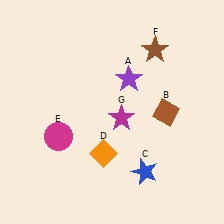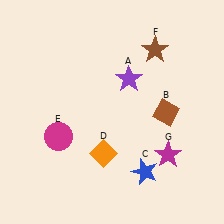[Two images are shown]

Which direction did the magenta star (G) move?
The magenta star (G) moved right.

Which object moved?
The magenta star (G) moved right.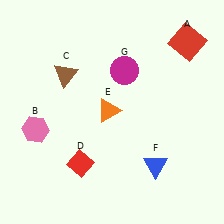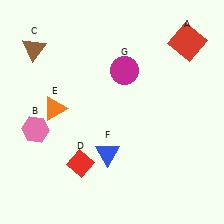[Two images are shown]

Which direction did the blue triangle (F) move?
The blue triangle (F) moved left.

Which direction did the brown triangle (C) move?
The brown triangle (C) moved left.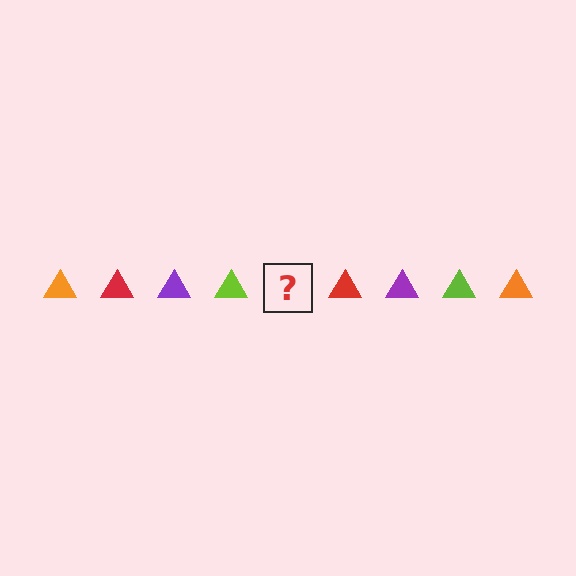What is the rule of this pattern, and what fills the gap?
The rule is that the pattern cycles through orange, red, purple, lime triangles. The gap should be filled with an orange triangle.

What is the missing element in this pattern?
The missing element is an orange triangle.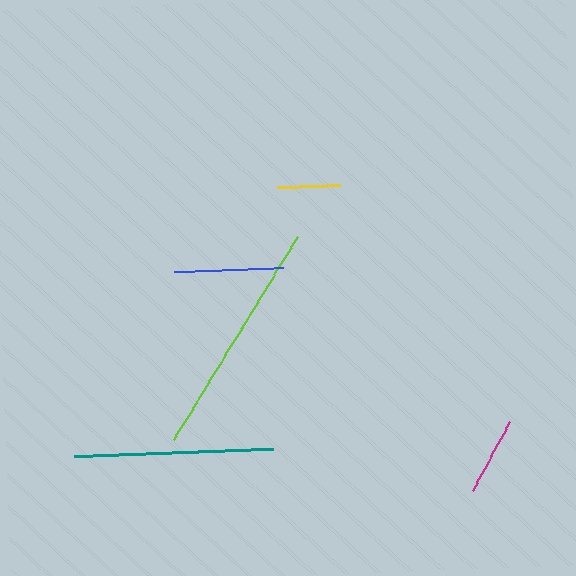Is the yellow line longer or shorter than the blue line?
The blue line is longer than the yellow line.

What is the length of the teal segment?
The teal segment is approximately 199 pixels long.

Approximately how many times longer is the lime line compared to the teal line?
The lime line is approximately 1.2 times the length of the teal line.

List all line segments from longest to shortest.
From longest to shortest: lime, teal, blue, magenta, yellow.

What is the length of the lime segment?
The lime segment is approximately 239 pixels long.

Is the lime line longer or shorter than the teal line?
The lime line is longer than the teal line.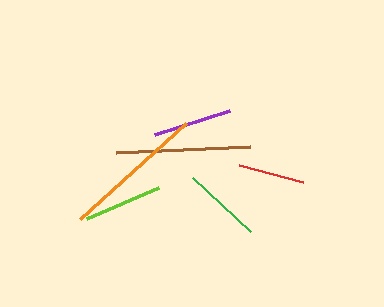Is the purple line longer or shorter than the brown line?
The brown line is longer than the purple line.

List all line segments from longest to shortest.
From longest to shortest: orange, brown, green, lime, purple, red.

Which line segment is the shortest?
The red line is the shortest at approximately 66 pixels.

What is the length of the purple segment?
The purple segment is approximately 78 pixels long.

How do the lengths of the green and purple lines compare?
The green and purple lines are approximately the same length.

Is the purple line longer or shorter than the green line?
The green line is longer than the purple line.